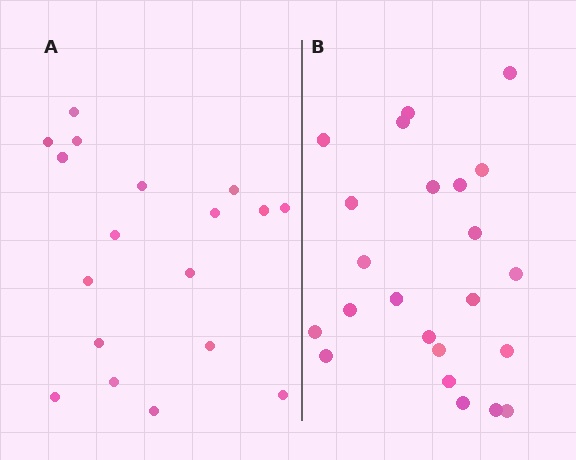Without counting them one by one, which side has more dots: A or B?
Region B (the right region) has more dots.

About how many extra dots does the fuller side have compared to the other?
Region B has about 5 more dots than region A.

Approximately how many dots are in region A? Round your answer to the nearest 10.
About 20 dots. (The exact count is 18, which rounds to 20.)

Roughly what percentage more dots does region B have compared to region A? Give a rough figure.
About 30% more.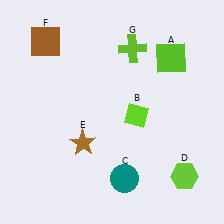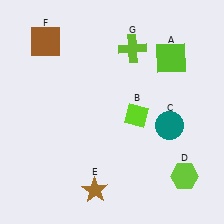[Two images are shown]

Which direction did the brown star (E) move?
The brown star (E) moved down.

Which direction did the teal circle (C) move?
The teal circle (C) moved up.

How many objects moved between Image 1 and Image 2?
2 objects moved between the two images.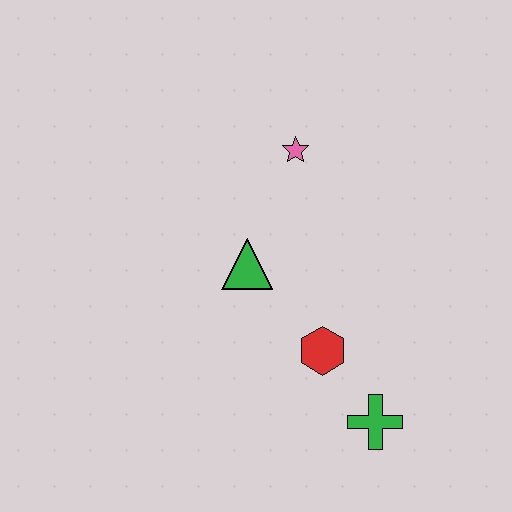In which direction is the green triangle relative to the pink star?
The green triangle is below the pink star.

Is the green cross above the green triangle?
No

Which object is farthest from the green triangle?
The green cross is farthest from the green triangle.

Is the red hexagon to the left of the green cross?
Yes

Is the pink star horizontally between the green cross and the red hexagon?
No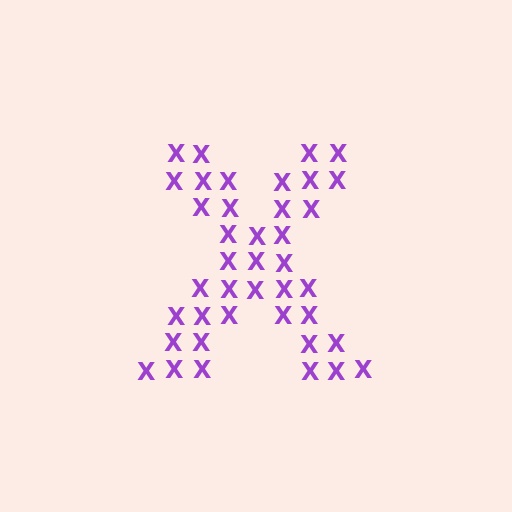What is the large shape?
The large shape is the letter X.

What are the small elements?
The small elements are letter X's.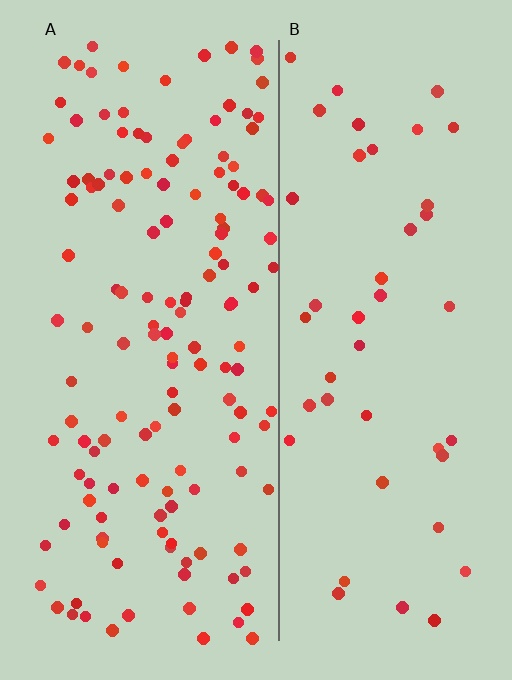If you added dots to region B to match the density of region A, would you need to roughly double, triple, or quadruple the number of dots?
Approximately triple.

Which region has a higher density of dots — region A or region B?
A (the left).